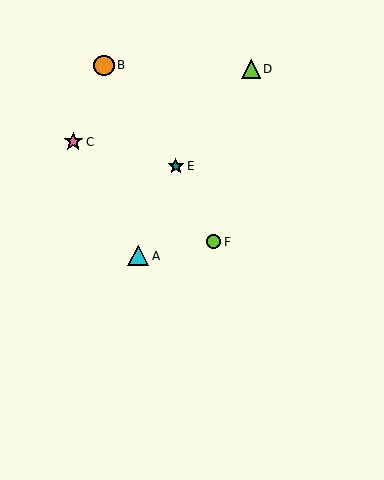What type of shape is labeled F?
Shape F is a lime circle.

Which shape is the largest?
The cyan triangle (labeled A) is the largest.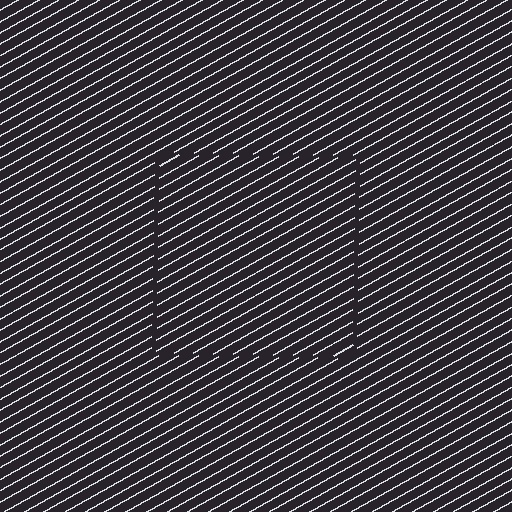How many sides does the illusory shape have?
4 sides — the line-ends trace a square.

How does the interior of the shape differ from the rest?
The interior of the shape contains the same grating, shifted by half a period — the contour is defined by the phase discontinuity where line-ends from the inner and outer gratings abut.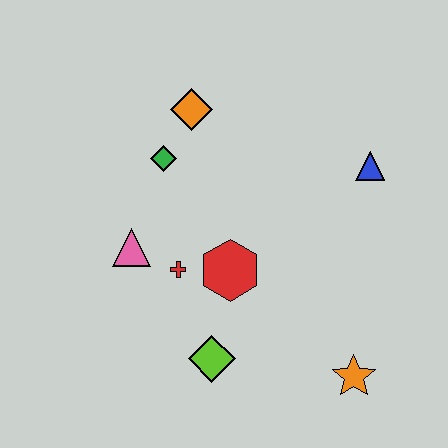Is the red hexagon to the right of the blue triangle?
No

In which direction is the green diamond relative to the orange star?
The green diamond is above the orange star.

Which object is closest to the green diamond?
The orange diamond is closest to the green diamond.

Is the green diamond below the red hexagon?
No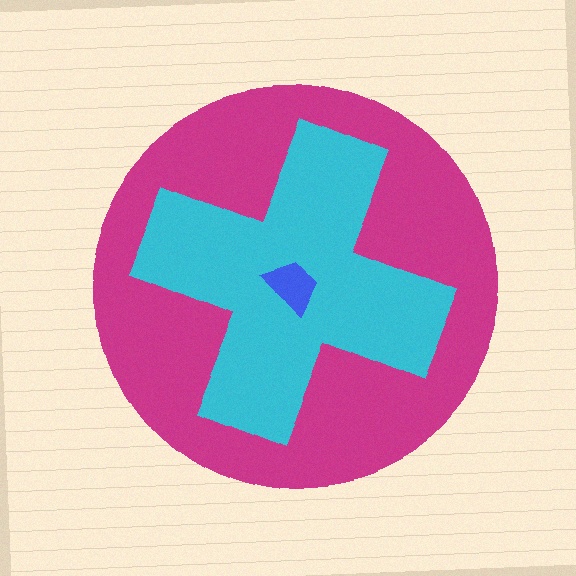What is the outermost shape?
The magenta circle.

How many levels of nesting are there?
3.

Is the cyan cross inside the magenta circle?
Yes.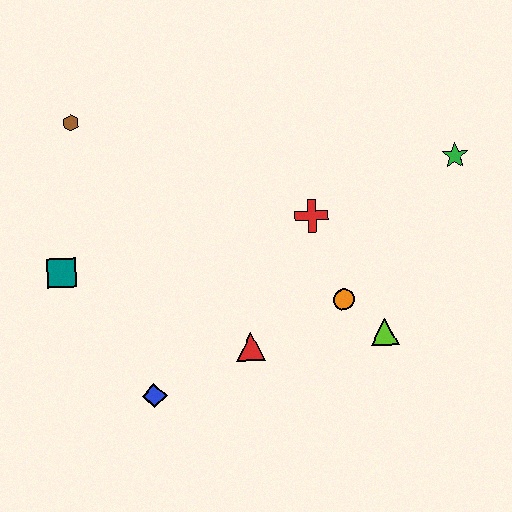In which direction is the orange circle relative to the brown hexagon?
The orange circle is to the right of the brown hexagon.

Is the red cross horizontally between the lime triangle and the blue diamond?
Yes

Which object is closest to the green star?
The red cross is closest to the green star.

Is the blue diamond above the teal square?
No